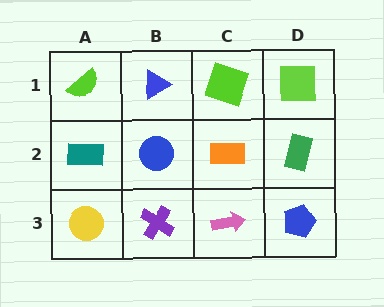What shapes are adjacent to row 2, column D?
A lime square (row 1, column D), a blue pentagon (row 3, column D), an orange rectangle (row 2, column C).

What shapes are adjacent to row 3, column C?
An orange rectangle (row 2, column C), a purple cross (row 3, column B), a blue pentagon (row 3, column D).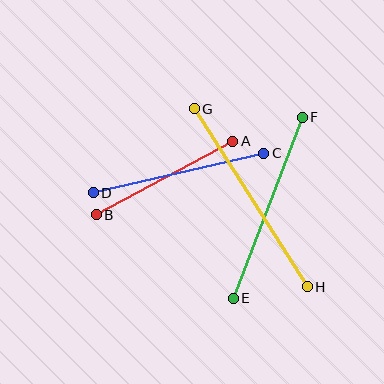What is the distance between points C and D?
The distance is approximately 175 pixels.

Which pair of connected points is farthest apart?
Points G and H are farthest apart.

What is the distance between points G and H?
The distance is approximately 211 pixels.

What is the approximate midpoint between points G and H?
The midpoint is at approximately (251, 198) pixels.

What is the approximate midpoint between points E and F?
The midpoint is at approximately (268, 208) pixels.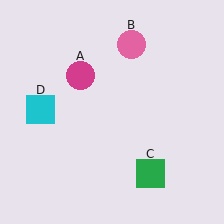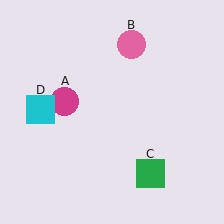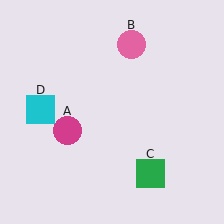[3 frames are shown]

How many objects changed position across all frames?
1 object changed position: magenta circle (object A).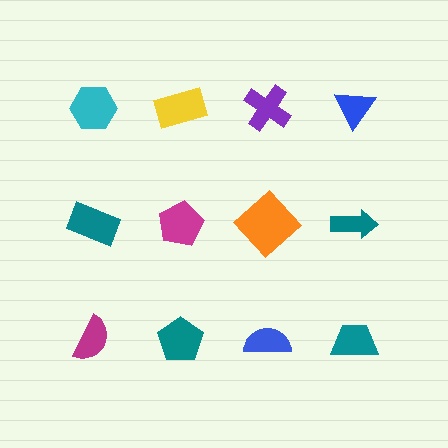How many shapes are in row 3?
4 shapes.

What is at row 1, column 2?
A yellow rectangle.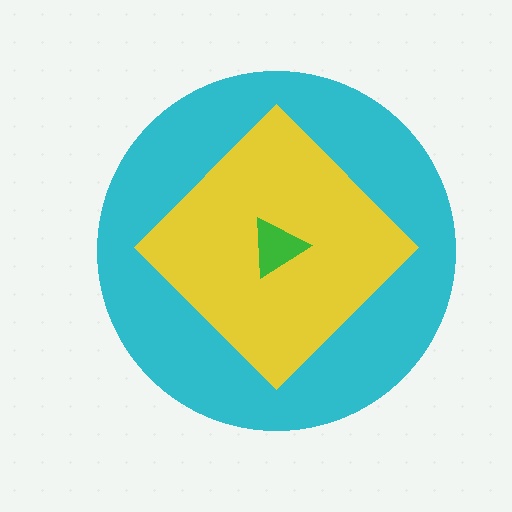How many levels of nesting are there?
3.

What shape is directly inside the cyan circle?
The yellow diamond.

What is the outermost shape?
The cyan circle.